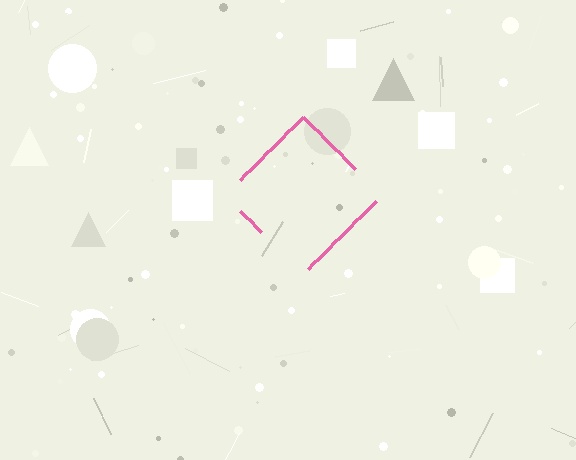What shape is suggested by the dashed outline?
The dashed outline suggests a diamond.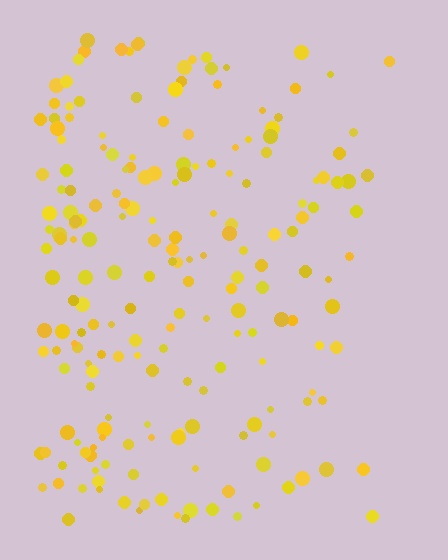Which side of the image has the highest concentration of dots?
The left.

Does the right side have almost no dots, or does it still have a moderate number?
Still a moderate number, just noticeably fewer than the left.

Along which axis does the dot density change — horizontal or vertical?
Horizontal.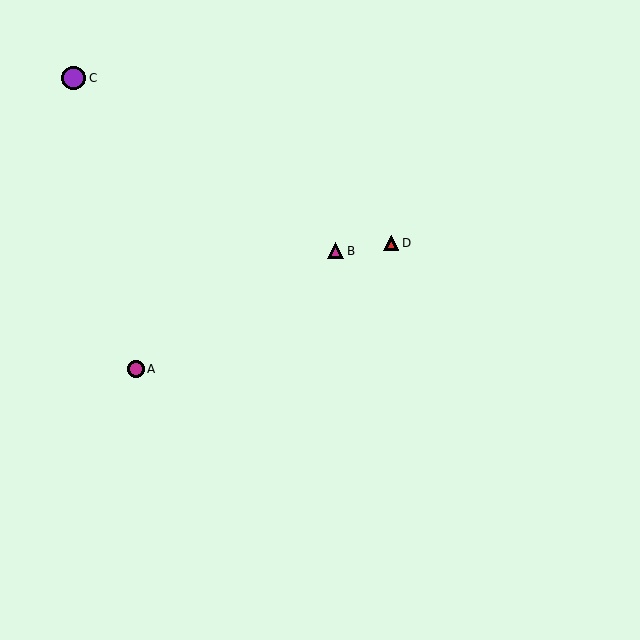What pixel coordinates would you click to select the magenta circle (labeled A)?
Click at (136, 369) to select the magenta circle A.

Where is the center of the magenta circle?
The center of the magenta circle is at (136, 369).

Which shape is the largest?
The purple circle (labeled C) is the largest.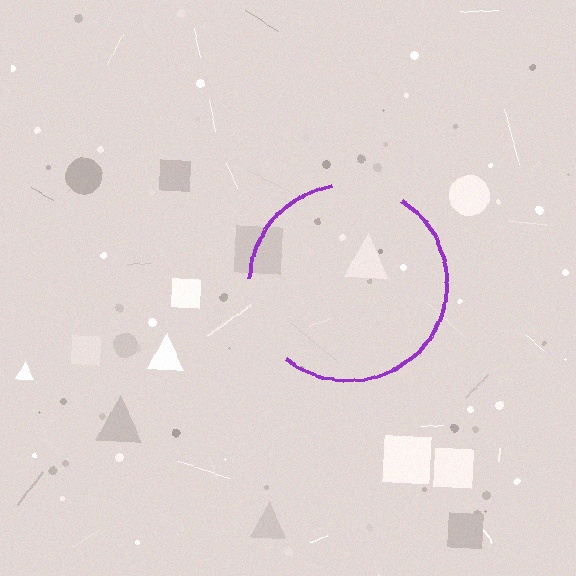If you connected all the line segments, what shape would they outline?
They would outline a circle.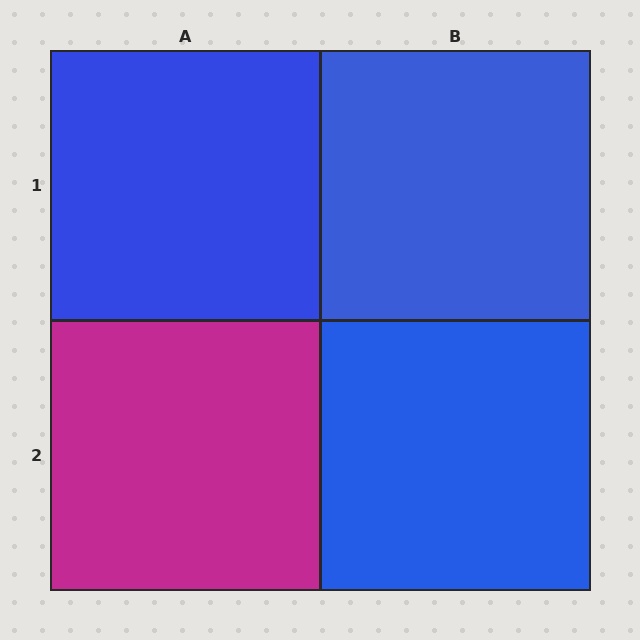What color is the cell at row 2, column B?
Blue.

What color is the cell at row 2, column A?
Magenta.